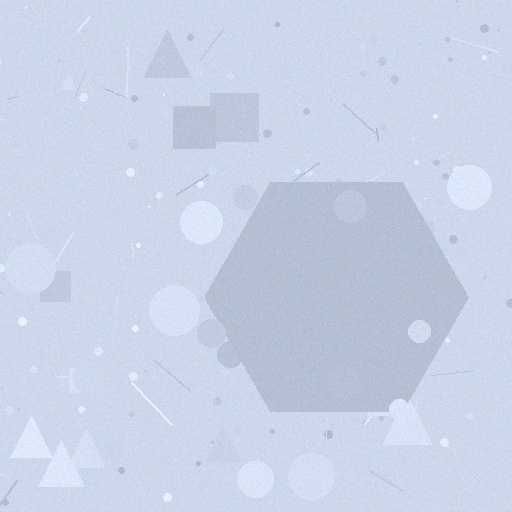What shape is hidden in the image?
A hexagon is hidden in the image.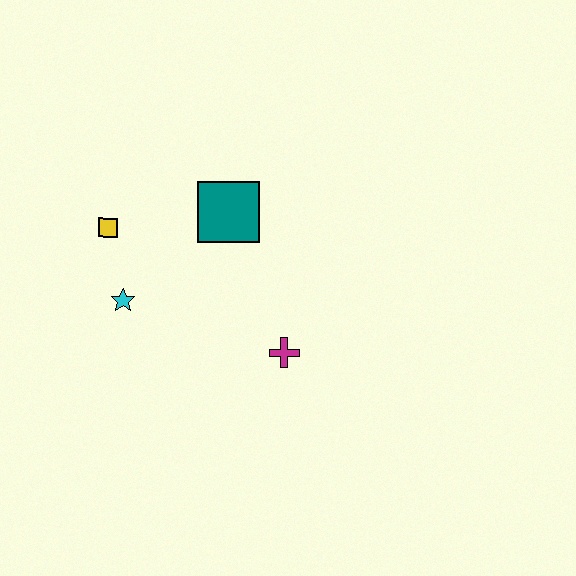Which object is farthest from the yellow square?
The magenta cross is farthest from the yellow square.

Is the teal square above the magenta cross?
Yes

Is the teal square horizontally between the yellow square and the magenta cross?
Yes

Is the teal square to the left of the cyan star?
No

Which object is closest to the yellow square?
The cyan star is closest to the yellow square.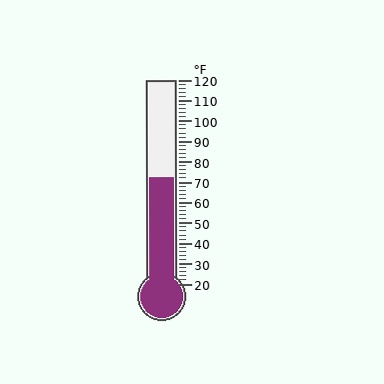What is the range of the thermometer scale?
The thermometer scale ranges from 20°F to 120°F.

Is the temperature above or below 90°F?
The temperature is below 90°F.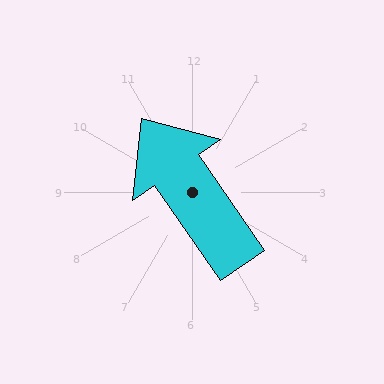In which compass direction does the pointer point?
Northwest.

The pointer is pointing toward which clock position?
Roughly 11 o'clock.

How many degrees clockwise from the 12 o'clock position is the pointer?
Approximately 325 degrees.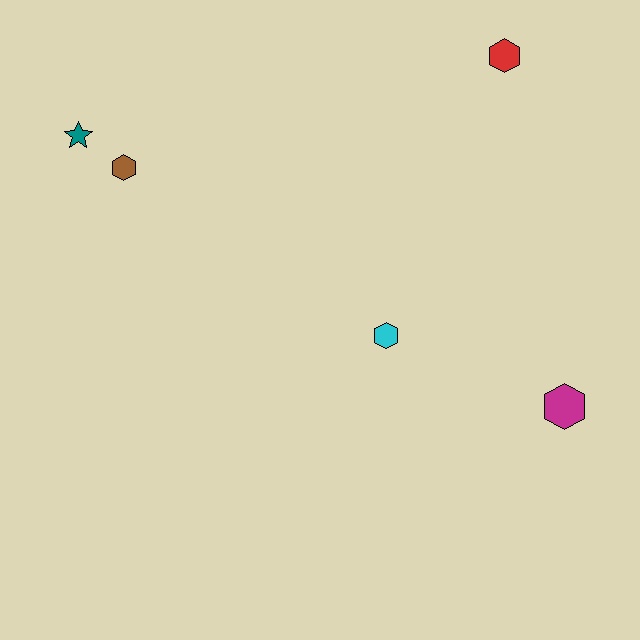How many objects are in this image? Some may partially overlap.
There are 5 objects.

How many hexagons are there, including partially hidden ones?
There are 4 hexagons.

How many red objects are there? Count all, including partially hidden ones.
There is 1 red object.